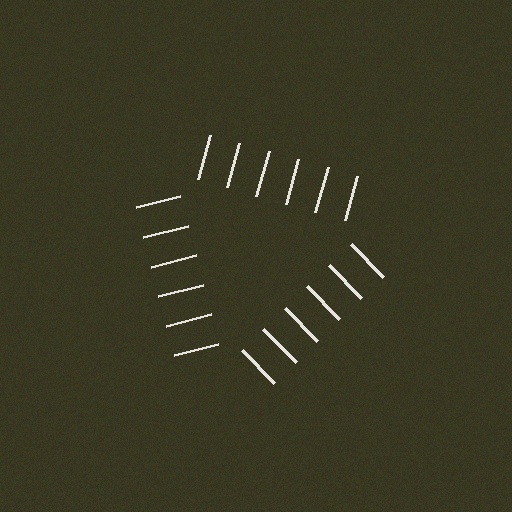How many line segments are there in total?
18 — 6 along each of the 3 edges.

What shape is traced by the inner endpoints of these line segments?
An illusory triangle — the line segments terminate on its edges but no continuous stroke is drawn.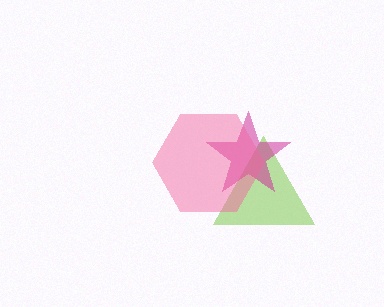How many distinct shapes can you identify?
There are 3 distinct shapes: a lime triangle, a magenta star, a pink hexagon.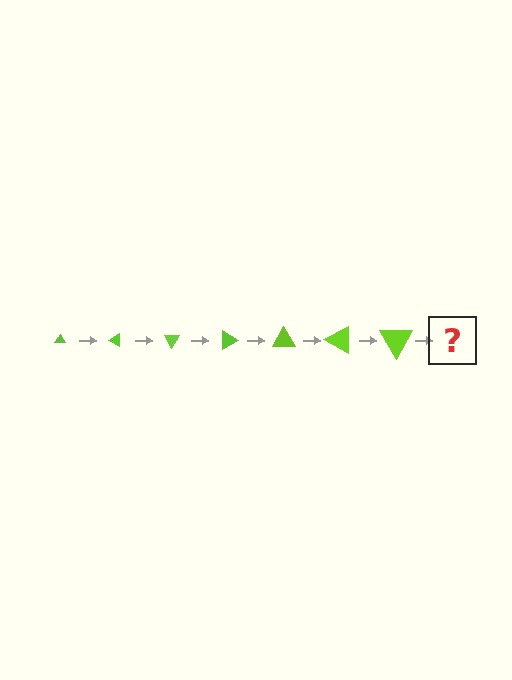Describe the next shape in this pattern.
It should be a triangle, larger than the previous one and rotated 210 degrees from the start.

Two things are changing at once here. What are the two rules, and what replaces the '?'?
The two rules are that the triangle grows larger each step and it rotates 30 degrees each step. The '?' should be a triangle, larger than the previous one and rotated 210 degrees from the start.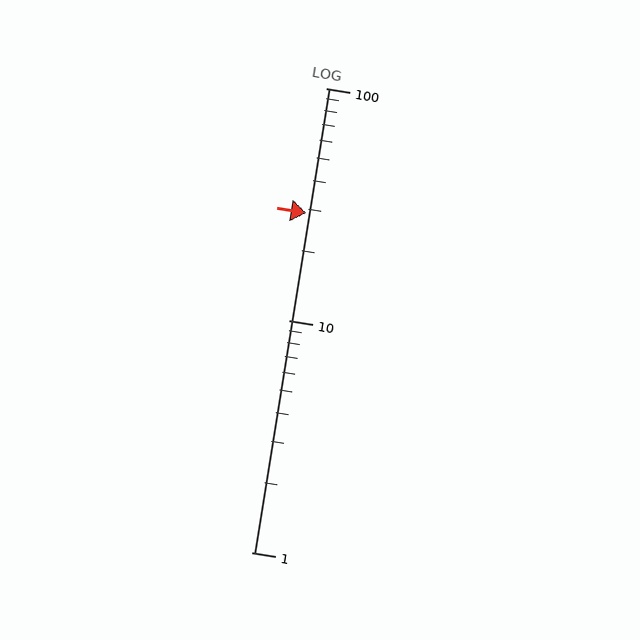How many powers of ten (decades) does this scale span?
The scale spans 2 decades, from 1 to 100.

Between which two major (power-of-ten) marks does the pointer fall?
The pointer is between 10 and 100.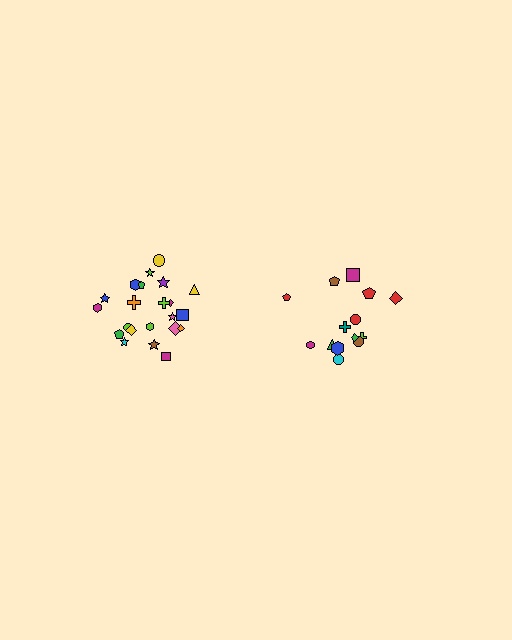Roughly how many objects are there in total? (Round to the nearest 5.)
Roughly 35 objects in total.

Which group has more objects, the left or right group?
The left group.